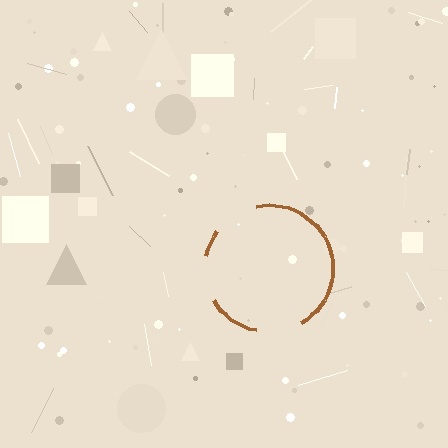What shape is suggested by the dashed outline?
The dashed outline suggests a circle.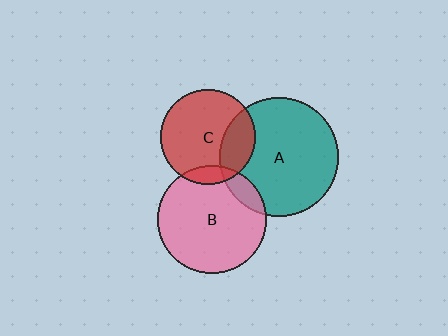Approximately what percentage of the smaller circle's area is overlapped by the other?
Approximately 25%.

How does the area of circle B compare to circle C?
Approximately 1.3 times.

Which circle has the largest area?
Circle A (teal).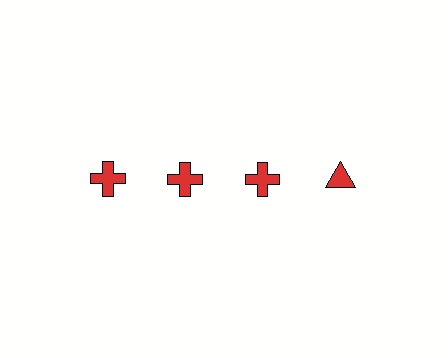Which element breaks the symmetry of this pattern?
The red triangle in the top row, second from right column breaks the symmetry. All other shapes are red crosses.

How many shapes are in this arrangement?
There are 4 shapes arranged in a grid pattern.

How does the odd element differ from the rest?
It has a different shape: triangle instead of cross.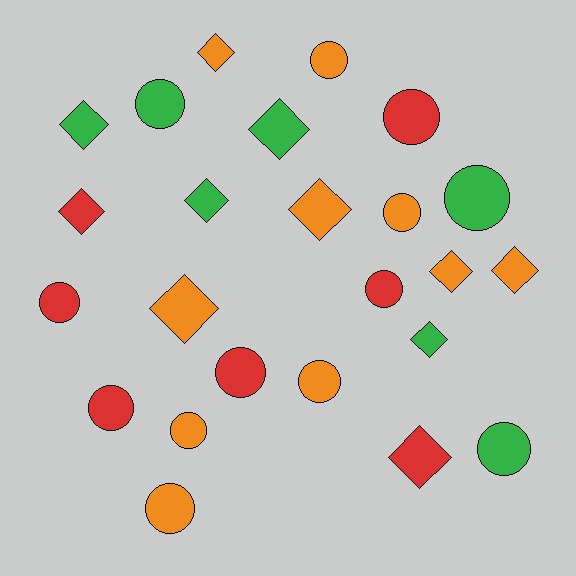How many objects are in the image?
There are 24 objects.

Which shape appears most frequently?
Circle, with 13 objects.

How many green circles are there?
There are 3 green circles.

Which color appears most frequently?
Orange, with 10 objects.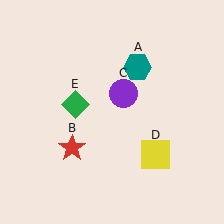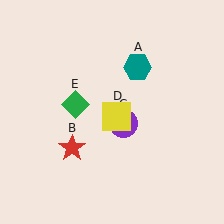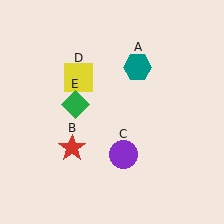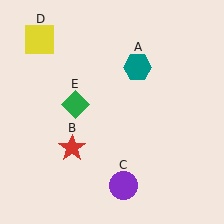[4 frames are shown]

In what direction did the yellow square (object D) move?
The yellow square (object D) moved up and to the left.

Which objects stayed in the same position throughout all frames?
Teal hexagon (object A) and red star (object B) and green diamond (object E) remained stationary.